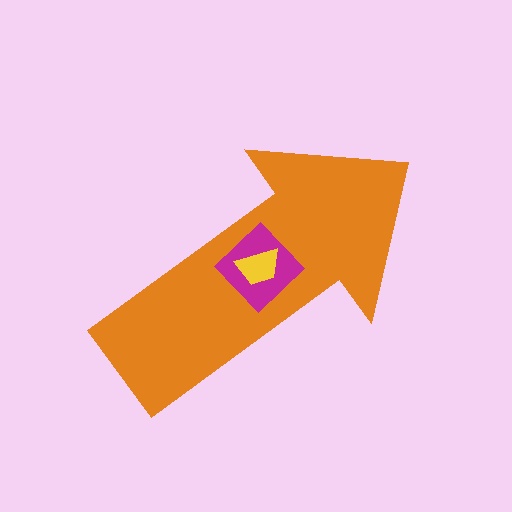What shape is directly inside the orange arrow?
The magenta diamond.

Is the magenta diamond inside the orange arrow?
Yes.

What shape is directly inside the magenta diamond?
The yellow trapezoid.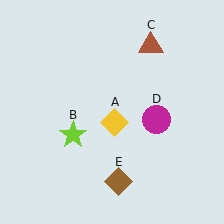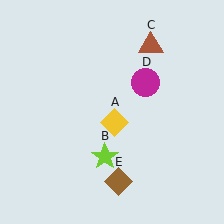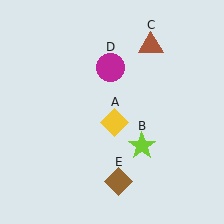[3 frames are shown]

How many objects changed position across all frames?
2 objects changed position: lime star (object B), magenta circle (object D).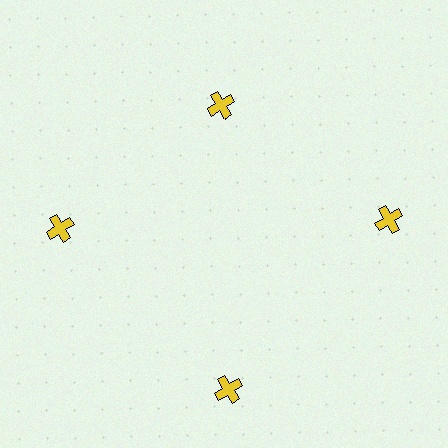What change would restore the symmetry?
The symmetry would be restored by moving it outward, back onto the ring so that all 4 crosses sit at equal angles and equal distance from the center.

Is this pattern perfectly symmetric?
No. The 4 yellow crosses are arranged in a ring, but one element near the 12 o'clock position is pulled inward toward the center, breaking the 4-fold rotational symmetry.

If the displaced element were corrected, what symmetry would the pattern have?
It would have 4-fold rotational symmetry — the pattern would map onto itself every 90 degrees.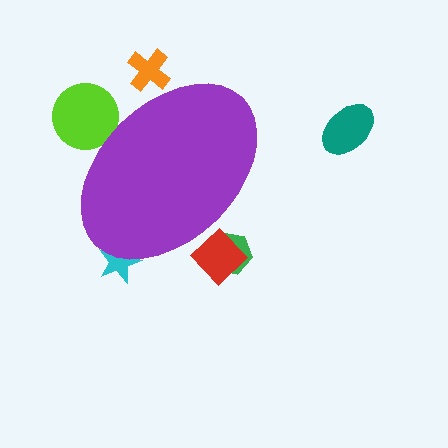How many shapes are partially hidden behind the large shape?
5 shapes are partially hidden.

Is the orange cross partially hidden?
Yes, the orange cross is partially hidden behind the purple ellipse.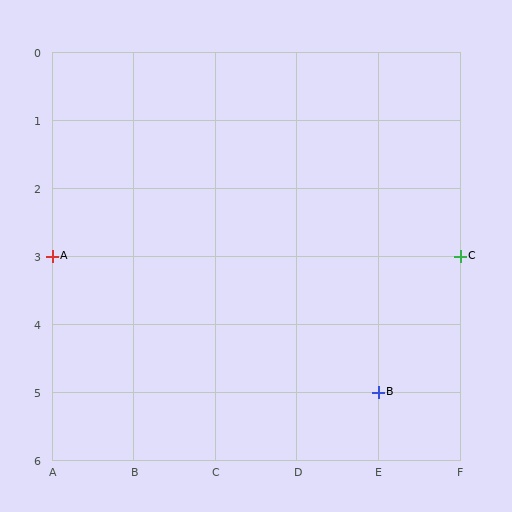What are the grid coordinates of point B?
Point B is at grid coordinates (E, 5).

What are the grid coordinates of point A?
Point A is at grid coordinates (A, 3).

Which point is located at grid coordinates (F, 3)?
Point C is at (F, 3).